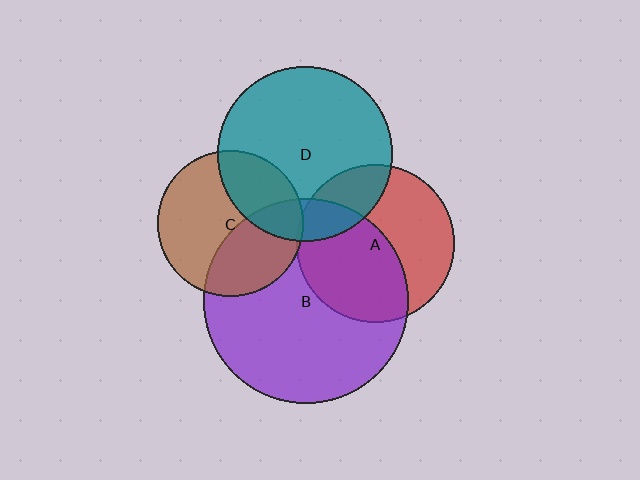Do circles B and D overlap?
Yes.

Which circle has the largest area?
Circle B (purple).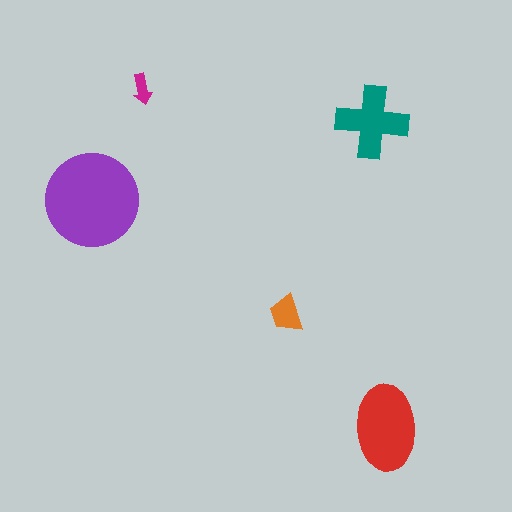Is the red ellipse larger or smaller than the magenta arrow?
Larger.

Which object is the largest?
The purple circle.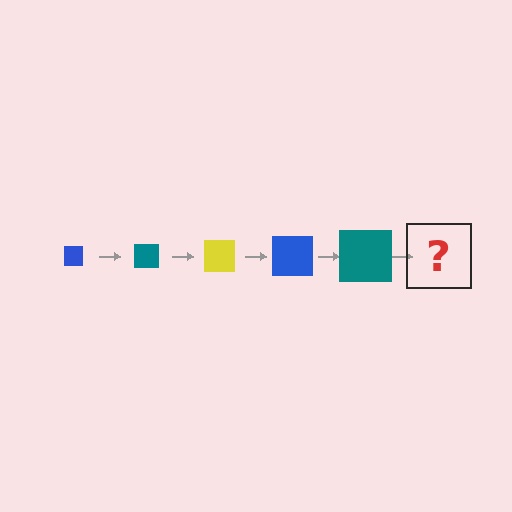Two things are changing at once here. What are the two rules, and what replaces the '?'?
The two rules are that the square grows larger each step and the color cycles through blue, teal, and yellow. The '?' should be a yellow square, larger than the previous one.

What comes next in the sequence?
The next element should be a yellow square, larger than the previous one.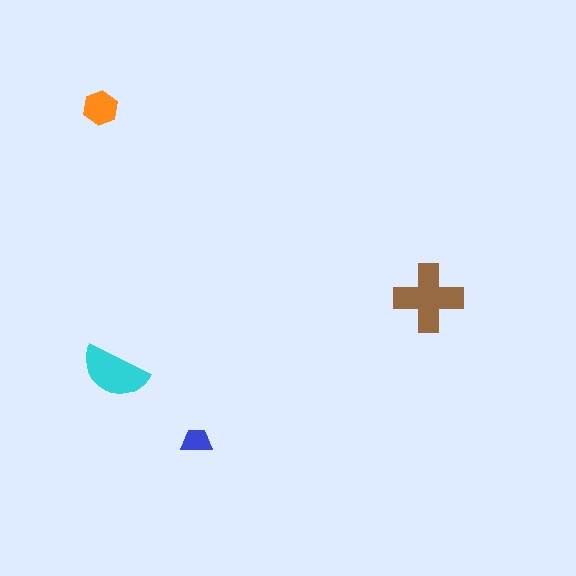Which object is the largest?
The brown cross.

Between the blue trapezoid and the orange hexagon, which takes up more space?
The orange hexagon.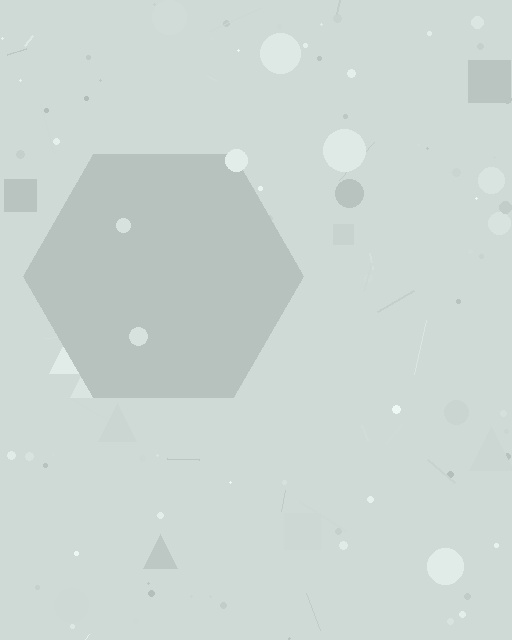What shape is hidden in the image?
A hexagon is hidden in the image.